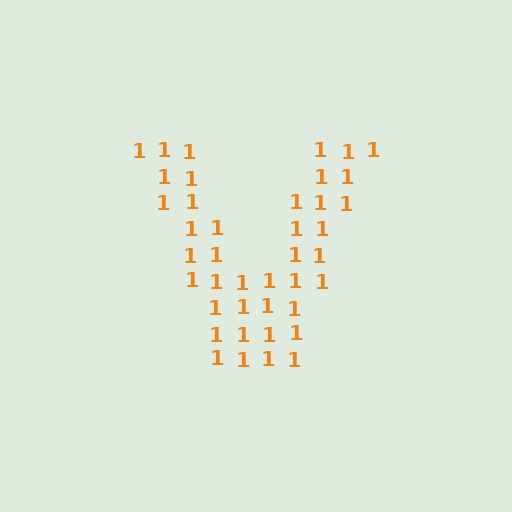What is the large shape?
The large shape is the letter V.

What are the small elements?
The small elements are digit 1's.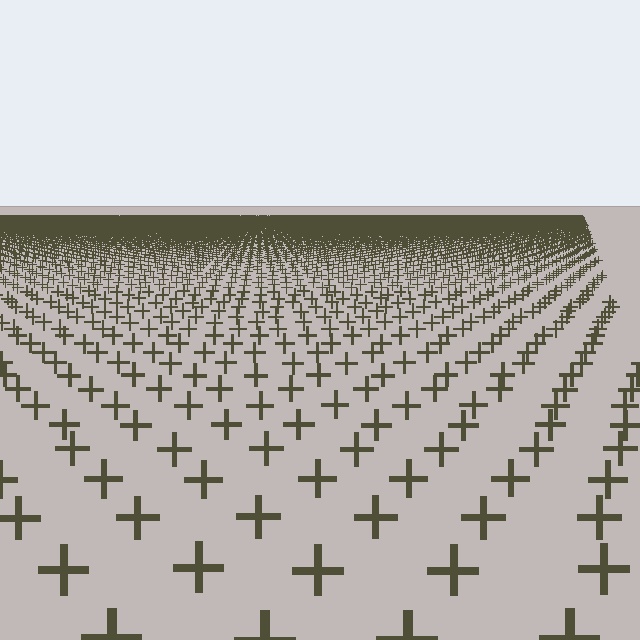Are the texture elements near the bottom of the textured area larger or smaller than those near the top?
Larger. Near the bottom, elements are closer to the viewer and appear at a bigger on-screen size.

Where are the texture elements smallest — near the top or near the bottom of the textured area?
Near the top.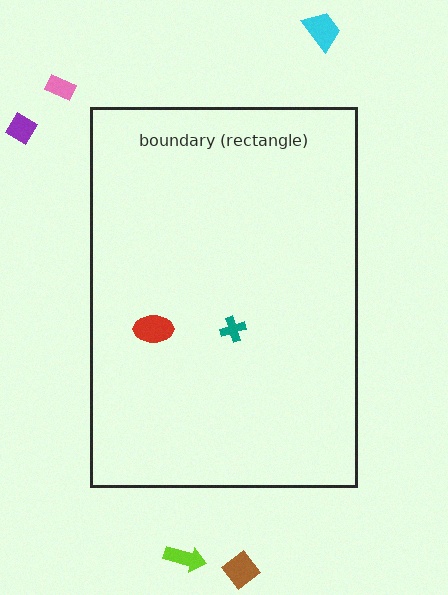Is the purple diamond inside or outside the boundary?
Outside.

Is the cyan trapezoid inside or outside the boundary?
Outside.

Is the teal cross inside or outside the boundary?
Inside.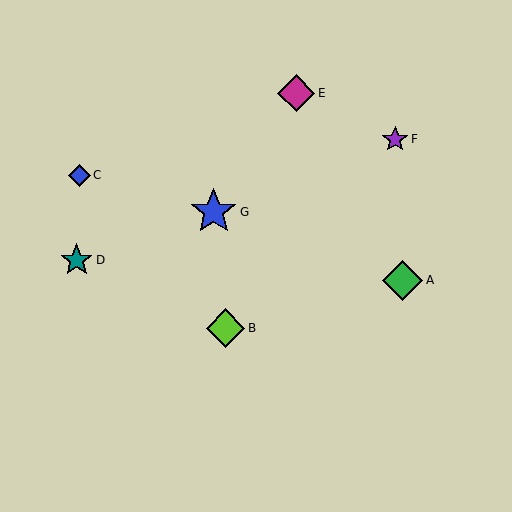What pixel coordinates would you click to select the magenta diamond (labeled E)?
Click at (296, 93) to select the magenta diamond E.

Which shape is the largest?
The blue star (labeled G) is the largest.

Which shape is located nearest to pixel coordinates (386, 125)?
The purple star (labeled F) at (395, 139) is nearest to that location.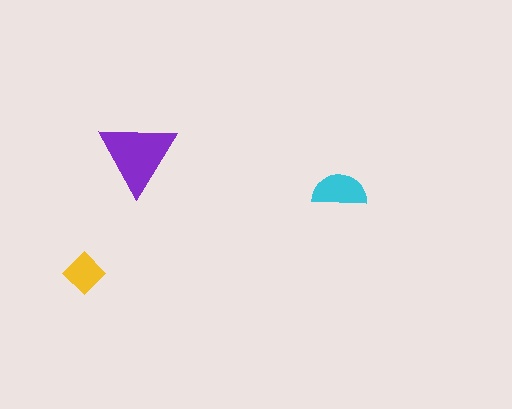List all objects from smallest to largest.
The yellow diamond, the cyan semicircle, the purple triangle.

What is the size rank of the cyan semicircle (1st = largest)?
2nd.